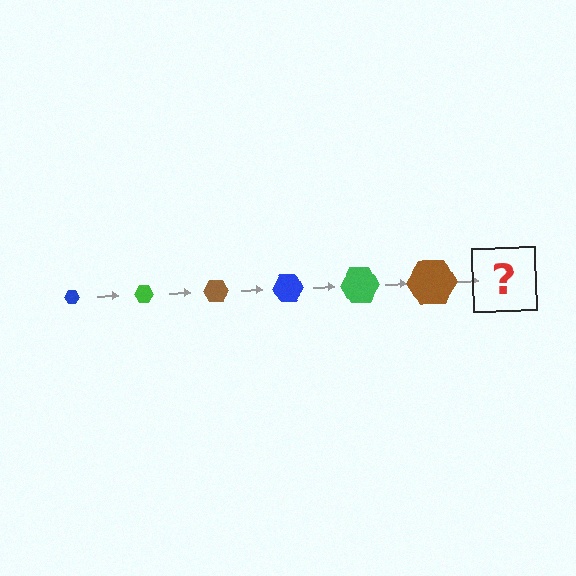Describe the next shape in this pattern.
It should be a blue hexagon, larger than the previous one.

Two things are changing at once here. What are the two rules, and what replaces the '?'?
The two rules are that the hexagon grows larger each step and the color cycles through blue, green, and brown. The '?' should be a blue hexagon, larger than the previous one.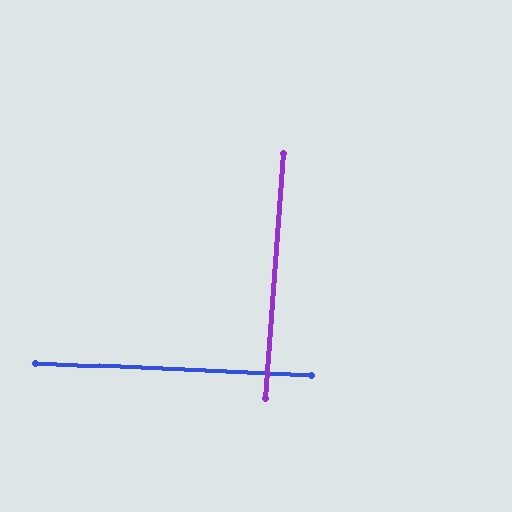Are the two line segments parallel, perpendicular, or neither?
Perpendicular — they meet at approximately 89°.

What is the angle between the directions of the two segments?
Approximately 89 degrees.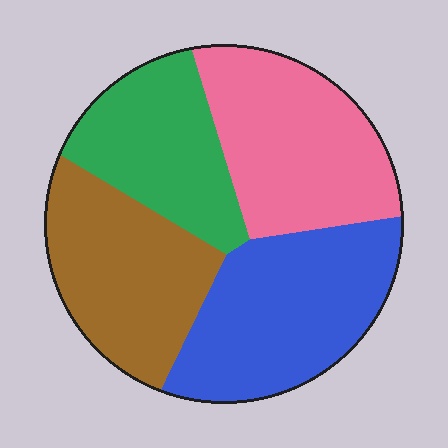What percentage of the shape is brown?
Brown takes up between a sixth and a third of the shape.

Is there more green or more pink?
Pink.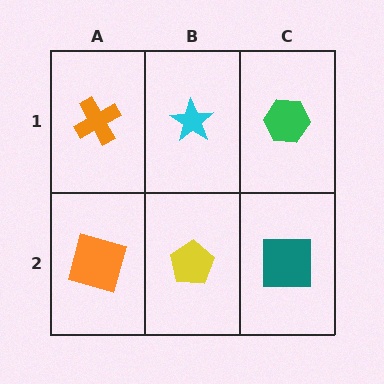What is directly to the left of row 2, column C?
A yellow pentagon.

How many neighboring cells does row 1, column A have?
2.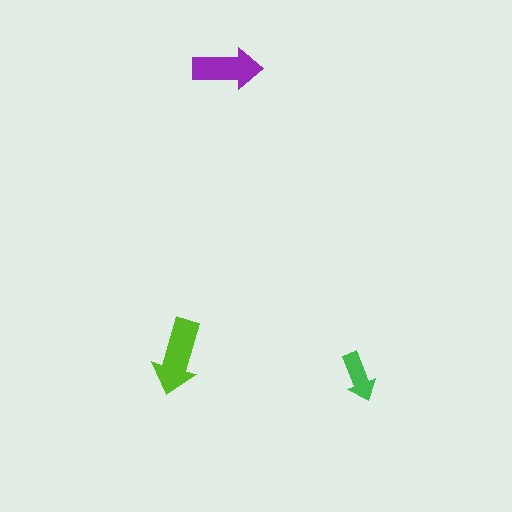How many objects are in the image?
There are 3 objects in the image.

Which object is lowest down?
The green arrow is bottommost.